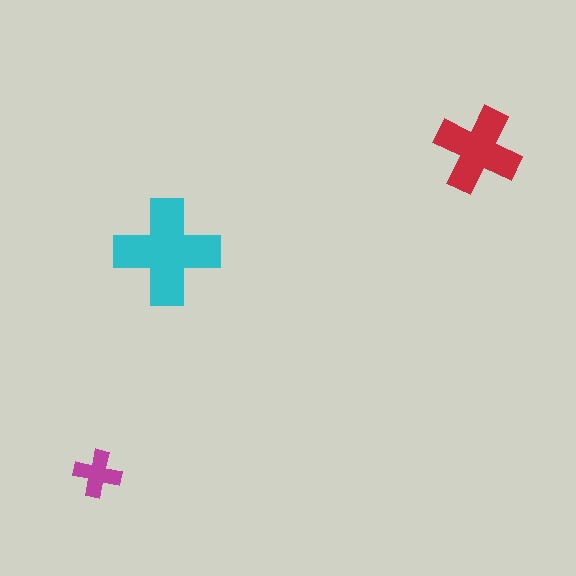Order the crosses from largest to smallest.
the cyan one, the red one, the magenta one.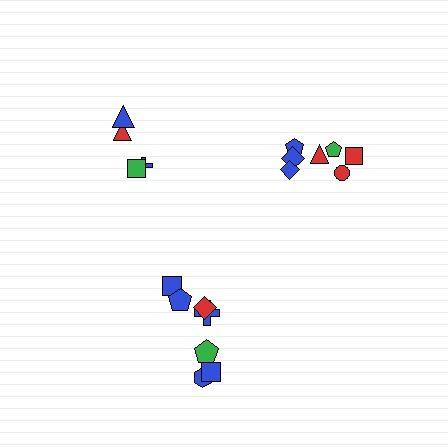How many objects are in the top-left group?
There are 4 objects.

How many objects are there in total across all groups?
There are 18 objects.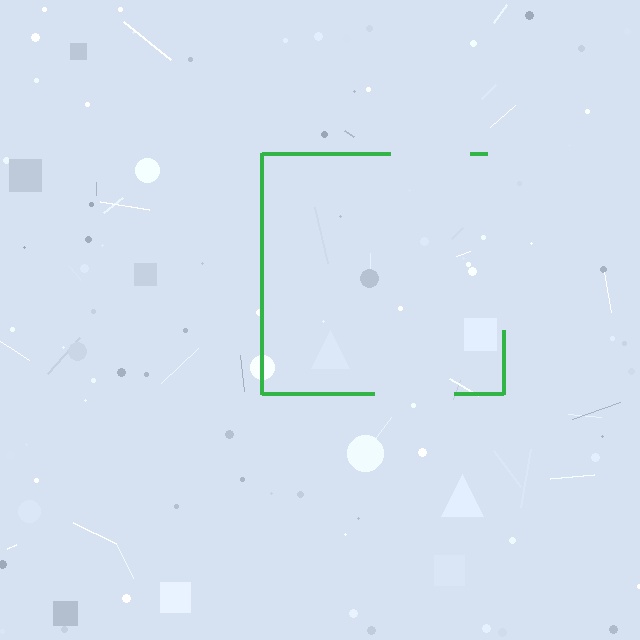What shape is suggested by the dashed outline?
The dashed outline suggests a square.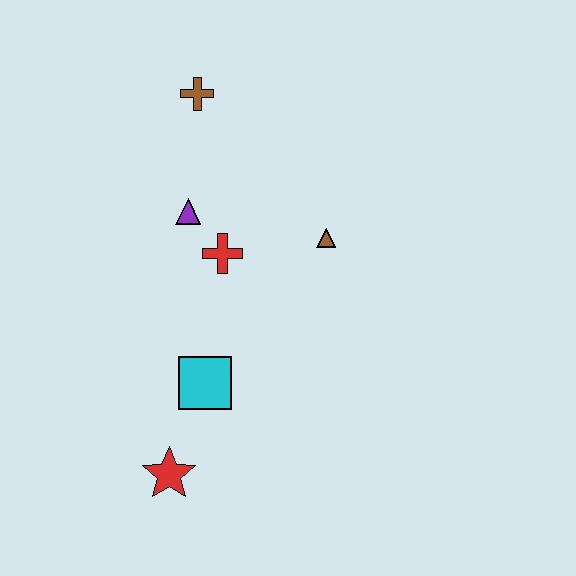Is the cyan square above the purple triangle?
No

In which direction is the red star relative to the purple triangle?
The red star is below the purple triangle.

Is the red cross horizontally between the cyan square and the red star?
No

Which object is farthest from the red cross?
The red star is farthest from the red cross.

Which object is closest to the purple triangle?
The red cross is closest to the purple triangle.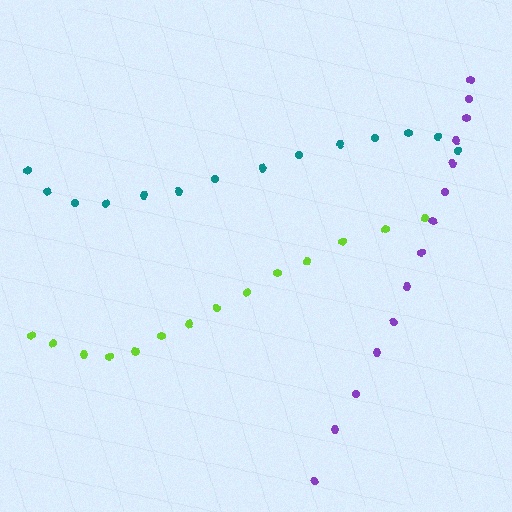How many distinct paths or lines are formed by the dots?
There are 3 distinct paths.